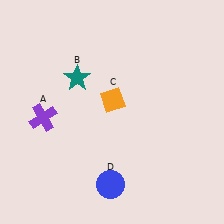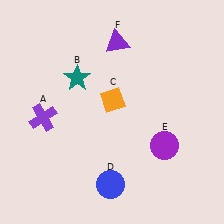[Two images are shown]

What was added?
A purple circle (E), a purple triangle (F) were added in Image 2.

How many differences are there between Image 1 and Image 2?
There are 2 differences between the two images.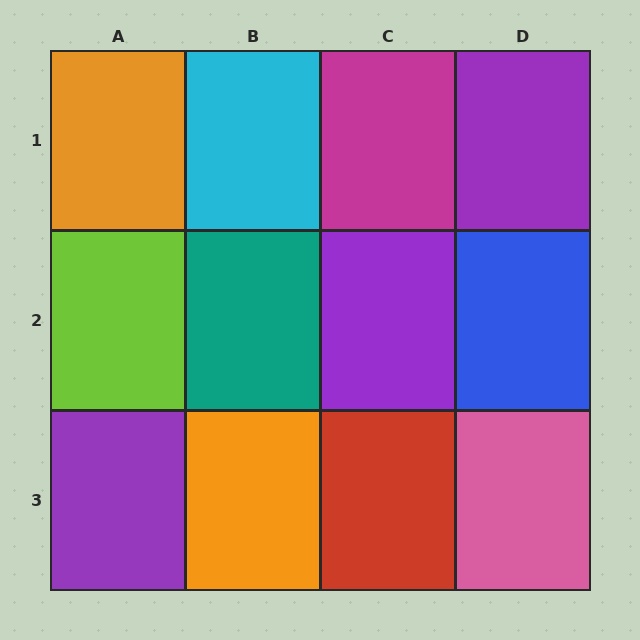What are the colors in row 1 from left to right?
Orange, cyan, magenta, purple.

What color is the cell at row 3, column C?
Red.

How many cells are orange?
2 cells are orange.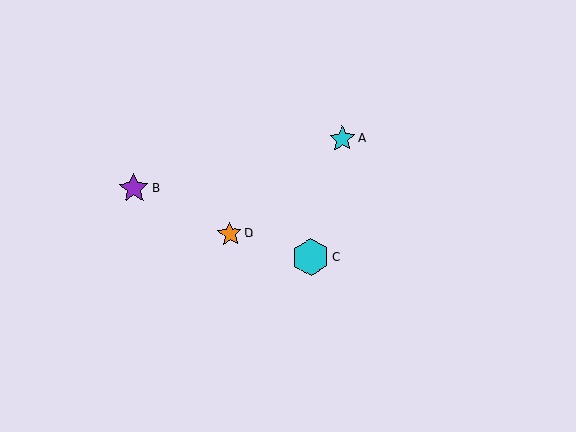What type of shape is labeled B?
Shape B is a purple star.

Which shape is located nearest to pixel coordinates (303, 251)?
The cyan hexagon (labeled C) at (310, 257) is nearest to that location.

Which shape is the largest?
The cyan hexagon (labeled C) is the largest.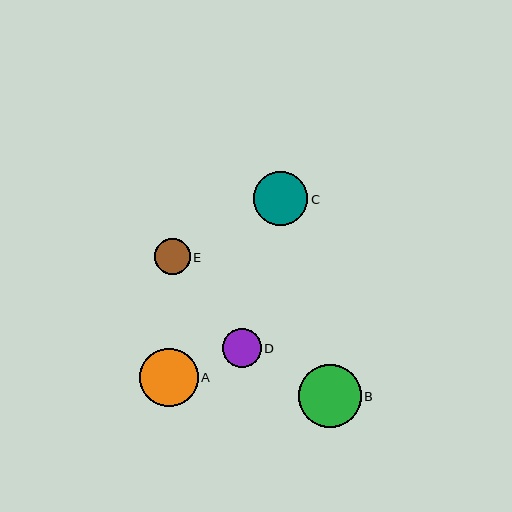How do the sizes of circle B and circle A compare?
Circle B and circle A are approximately the same size.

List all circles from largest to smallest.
From largest to smallest: B, A, C, D, E.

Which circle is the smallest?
Circle E is the smallest with a size of approximately 36 pixels.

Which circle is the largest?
Circle B is the largest with a size of approximately 63 pixels.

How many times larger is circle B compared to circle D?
Circle B is approximately 1.6 times the size of circle D.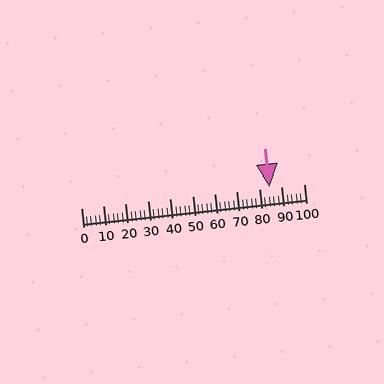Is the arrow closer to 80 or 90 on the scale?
The arrow is closer to 80.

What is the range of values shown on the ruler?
The ruler shows values from 0 to 100.